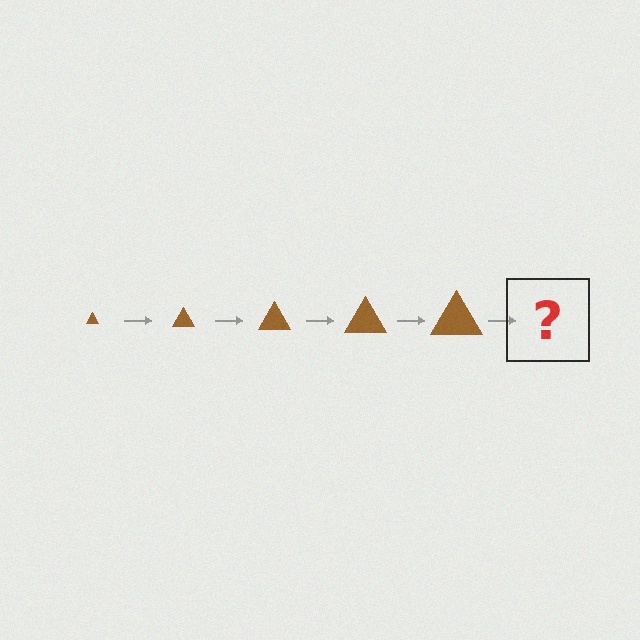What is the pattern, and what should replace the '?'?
The pattern is that the triangle gets progressively larger each step. The '?' should be a brown triangle, larger than the previous one.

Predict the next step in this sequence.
The next step is a brown triangle, larger than the previous one.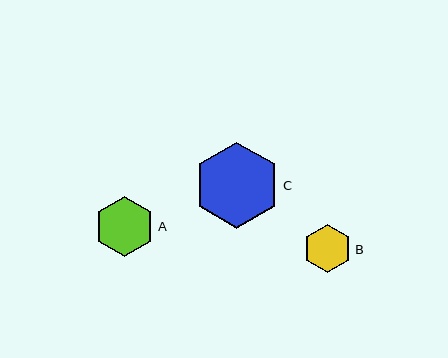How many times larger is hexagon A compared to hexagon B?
Hexagon A is approximately 1.2 times the size of hexagon B.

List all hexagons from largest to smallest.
From largest to smallest: C, A, B.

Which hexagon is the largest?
Hexagon C is the largest with a size of approximately 86 pixels.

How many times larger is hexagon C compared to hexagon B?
Hexagon C is approximately 1.8 times the size of hexagon B.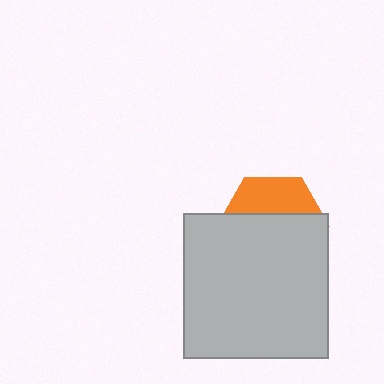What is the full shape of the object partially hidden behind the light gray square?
The partially hidden object is an orange hexagon.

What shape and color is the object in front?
The object in front is a light gray square.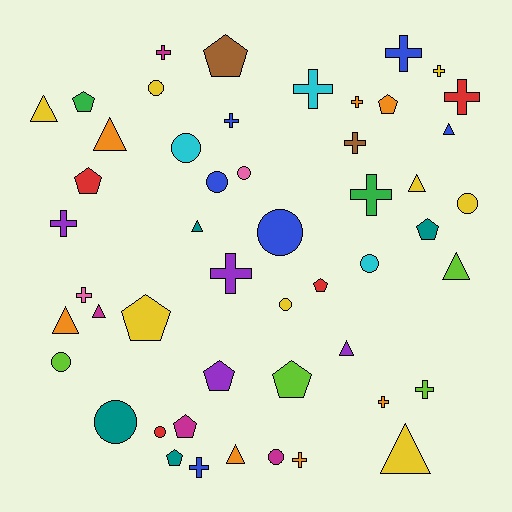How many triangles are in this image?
There are 11 triangles.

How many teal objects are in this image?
There are 4 teal objects.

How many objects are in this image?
There are 50 objects.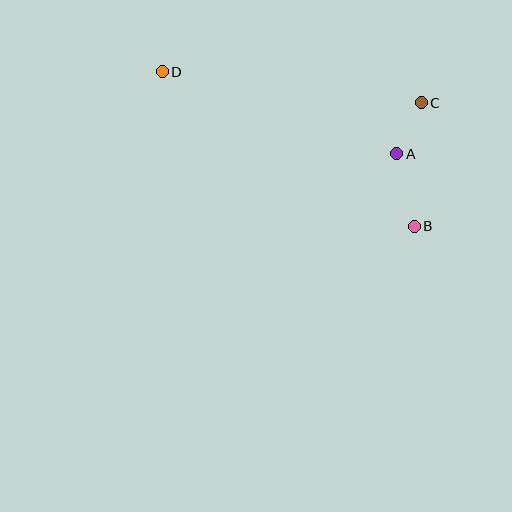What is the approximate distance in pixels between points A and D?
The distance between A and D is approximately 248 pixels.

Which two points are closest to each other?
Points A and C are closest to each other.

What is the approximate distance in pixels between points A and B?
The distance between A and B is approximately 75 pixels.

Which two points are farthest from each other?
Points B and D are farthest from each other.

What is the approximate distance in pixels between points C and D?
The distance between C and D is approximately 261 pixels.